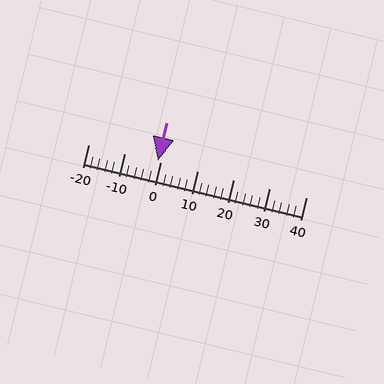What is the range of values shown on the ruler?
The ruler shows values from -20 to 40.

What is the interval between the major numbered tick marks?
The major tick marks are spaced 10 units apart.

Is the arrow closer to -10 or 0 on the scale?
The arrow is closer to 0.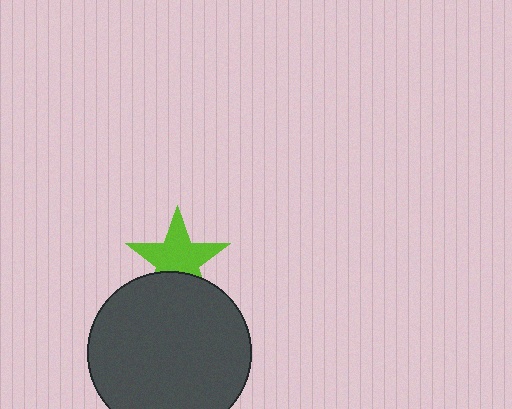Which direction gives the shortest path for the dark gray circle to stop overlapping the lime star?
Moving down gives the shortest separation.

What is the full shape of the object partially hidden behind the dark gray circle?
The partially hidden object is a lime star.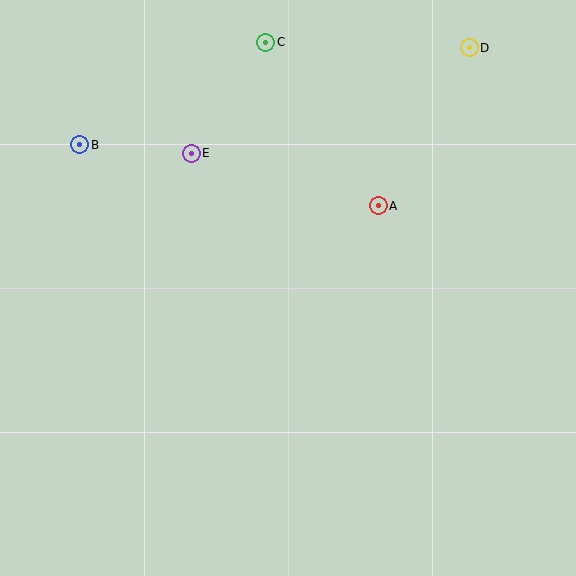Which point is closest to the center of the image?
Point A at (378, 206) is closest to the center.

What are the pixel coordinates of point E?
Point E is at (191, 153).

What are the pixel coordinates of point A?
Point A is at (378, 206).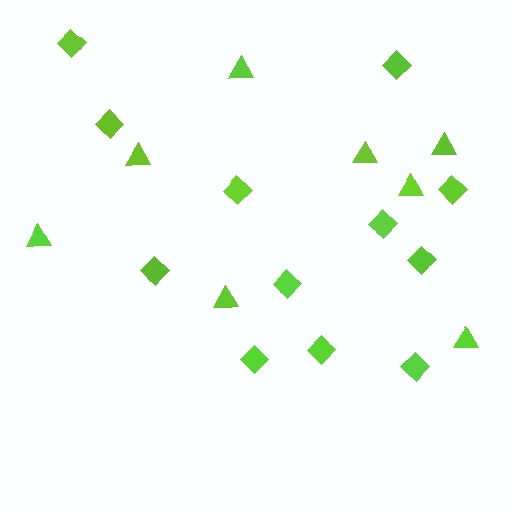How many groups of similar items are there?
There are 2 groups: one group of diamonds (12) and one group of triangles (8).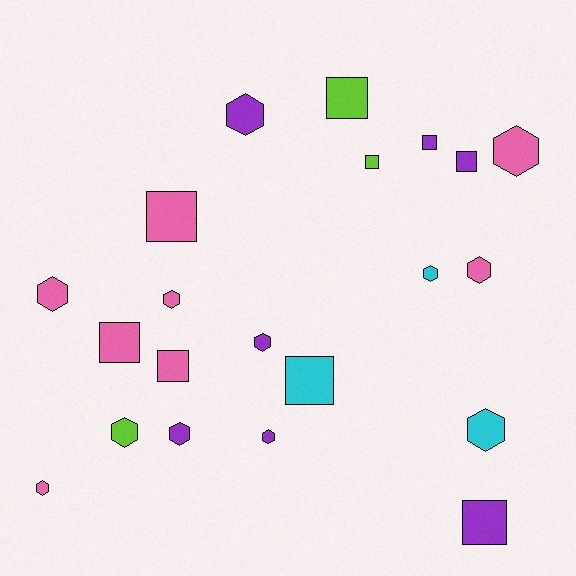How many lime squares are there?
There are 2 lime squares.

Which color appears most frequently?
Pink, with 8 objects.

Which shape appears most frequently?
Hexagon, with 12 objects.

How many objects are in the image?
There are 21 objects.